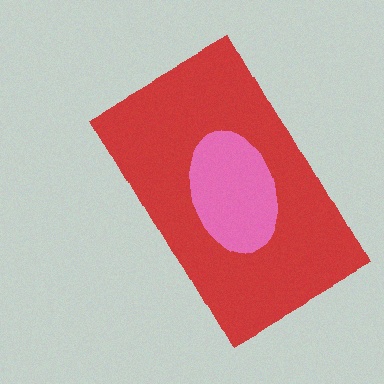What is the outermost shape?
The red rectangle.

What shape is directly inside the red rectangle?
The pink ellipse.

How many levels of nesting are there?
2.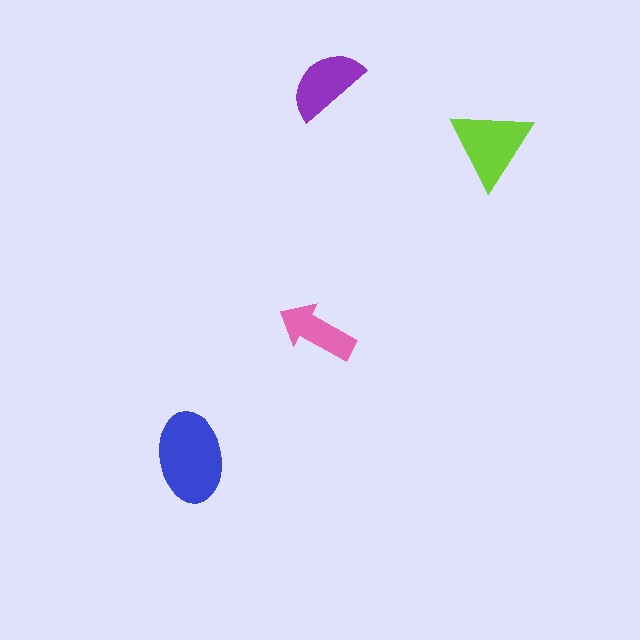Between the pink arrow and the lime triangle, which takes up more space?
The lime triangle.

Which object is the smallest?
The pink arrow.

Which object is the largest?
The blue ellipse.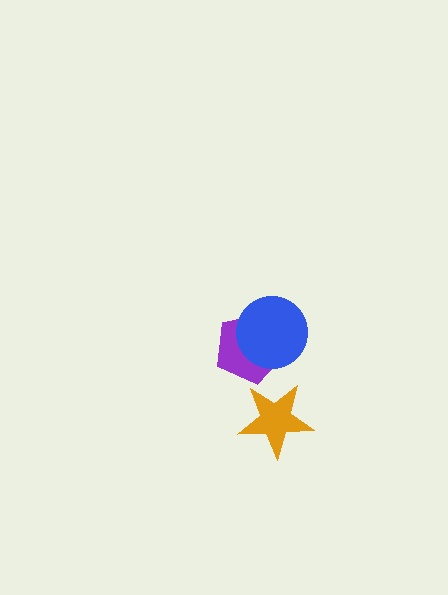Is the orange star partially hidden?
No, no other shape covers it.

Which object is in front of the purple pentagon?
The blue circle is in front of the purple pentagon.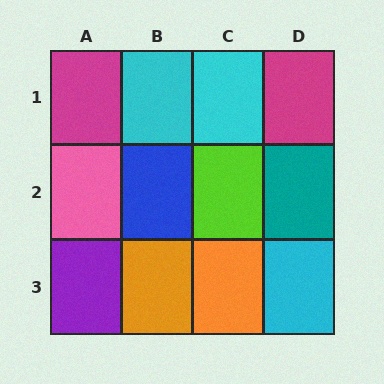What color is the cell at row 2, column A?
Pink.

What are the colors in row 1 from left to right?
Magenta, cyan, cyan, magenta.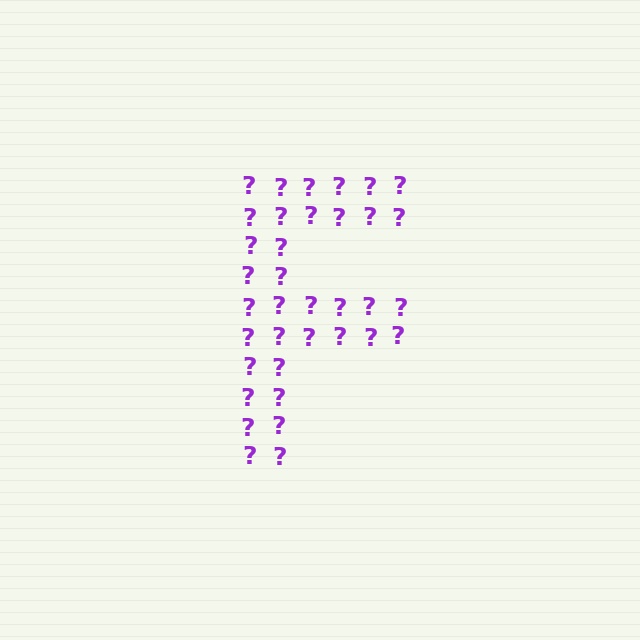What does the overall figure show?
The overall figure shows the letter F.